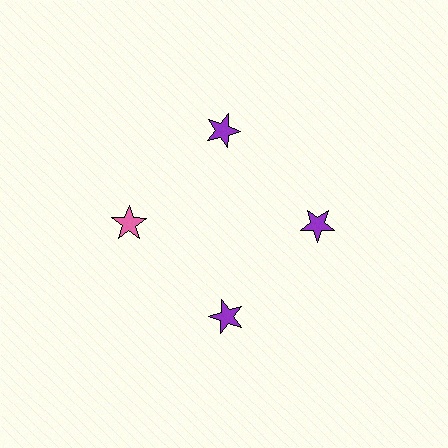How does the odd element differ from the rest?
It has a different color: pink instead of purple.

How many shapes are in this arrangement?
There are 4 shapes arranged in a ring pattern.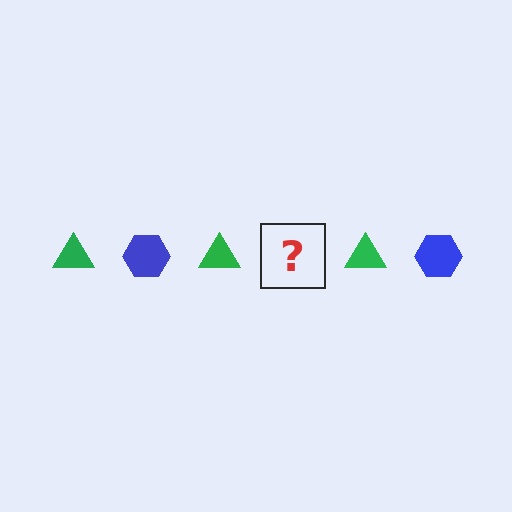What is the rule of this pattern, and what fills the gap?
The rule is that the pattern alternates between green triangle and blue hexagon. The gap should be filled with a blue hexagon.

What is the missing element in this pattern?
The missing element is a blue hexagon.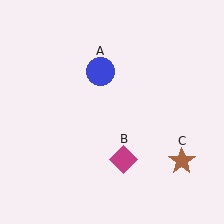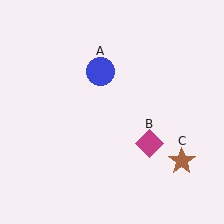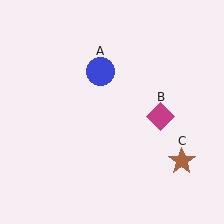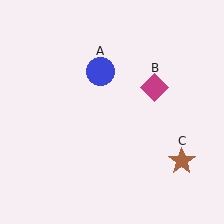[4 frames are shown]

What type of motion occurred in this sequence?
The magenta diamond (object B) rotated counterclockwise around the center of the scene.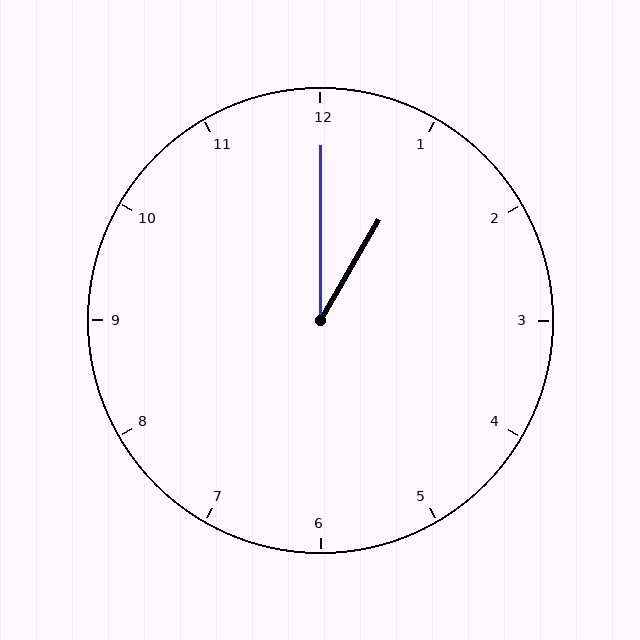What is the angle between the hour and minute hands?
Approximately 30 degrees.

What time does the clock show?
1:00.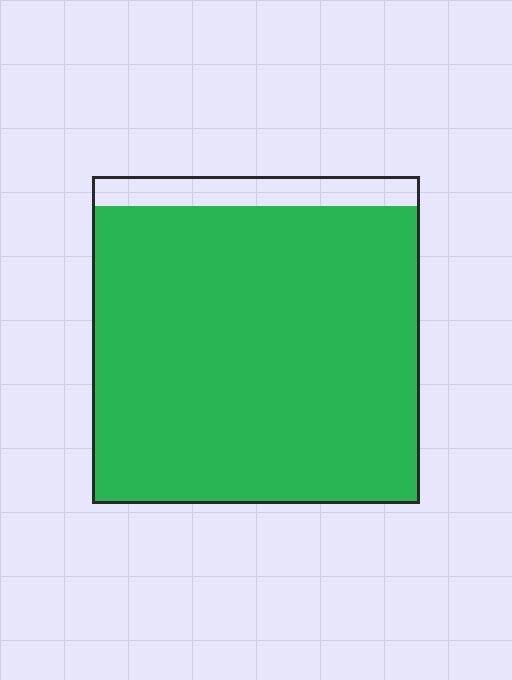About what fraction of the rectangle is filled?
About nine tenths (9/10).